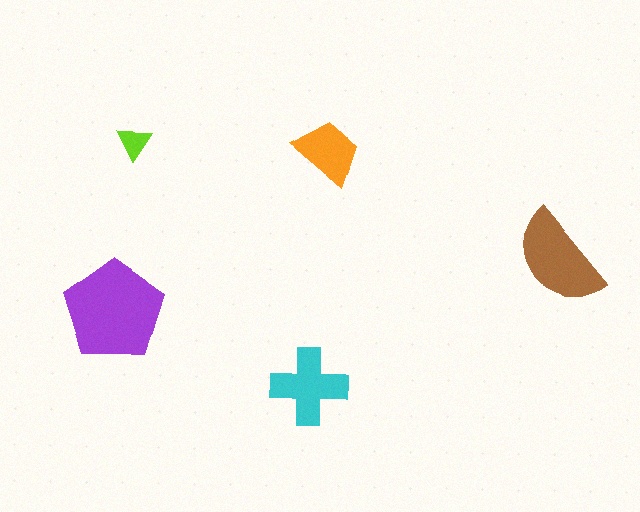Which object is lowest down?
The cyan cross is bottommost.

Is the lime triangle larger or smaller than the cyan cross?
Smaller.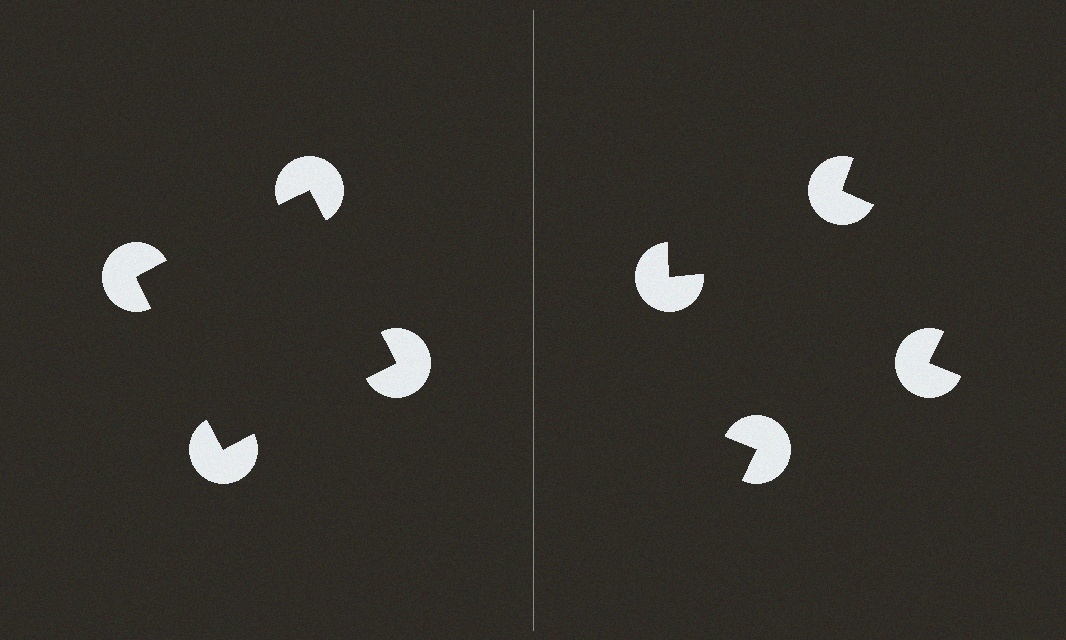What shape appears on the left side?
An illusory square.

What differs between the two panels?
The pac-man discs are positioned identically on both sides; only the wedge orientations differ. On the left they align to a square; on the right they are misaligned.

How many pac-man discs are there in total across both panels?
8 — 4 on each side.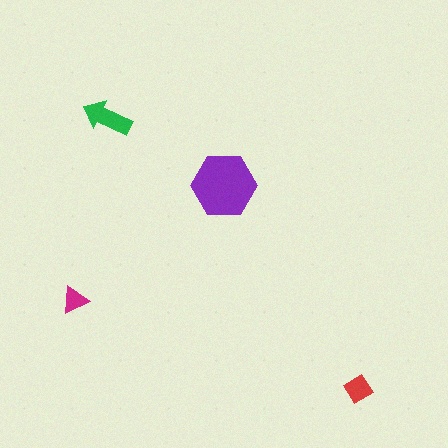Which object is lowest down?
The red diamond is bottommost.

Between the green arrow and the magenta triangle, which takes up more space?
The green arrow.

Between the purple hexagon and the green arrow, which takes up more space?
The purple hexagon.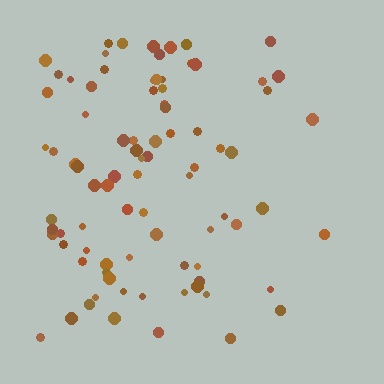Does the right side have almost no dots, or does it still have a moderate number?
Still a moderate number, just noticeably fewer than the left.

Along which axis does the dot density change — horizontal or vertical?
Horizontal.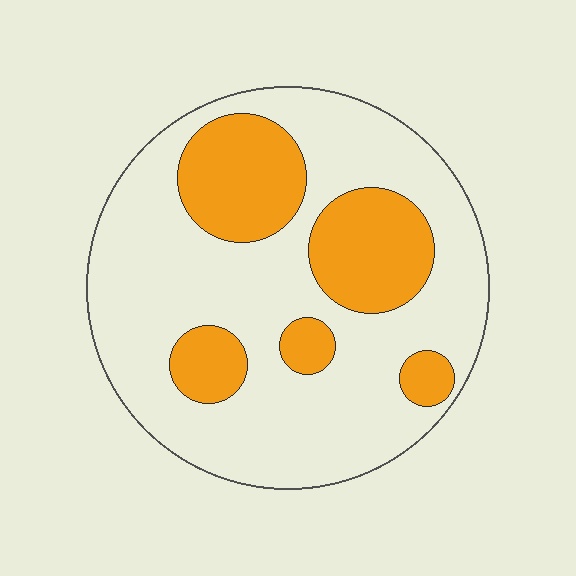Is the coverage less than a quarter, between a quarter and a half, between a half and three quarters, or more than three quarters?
Between a quarter and a half.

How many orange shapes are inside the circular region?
5.